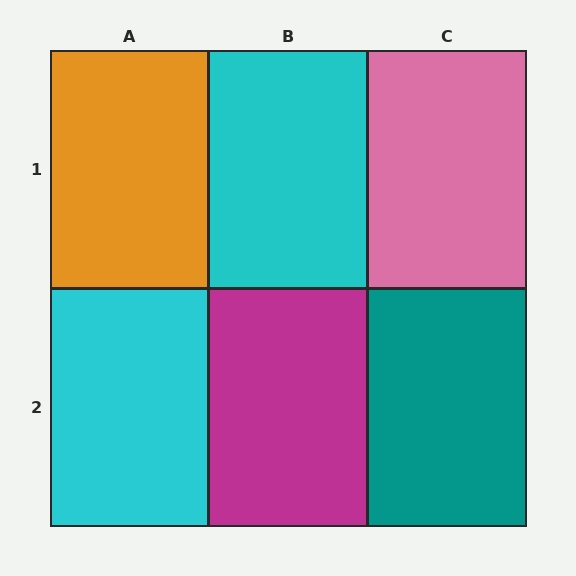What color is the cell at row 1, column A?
Orange.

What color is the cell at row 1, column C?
Pink.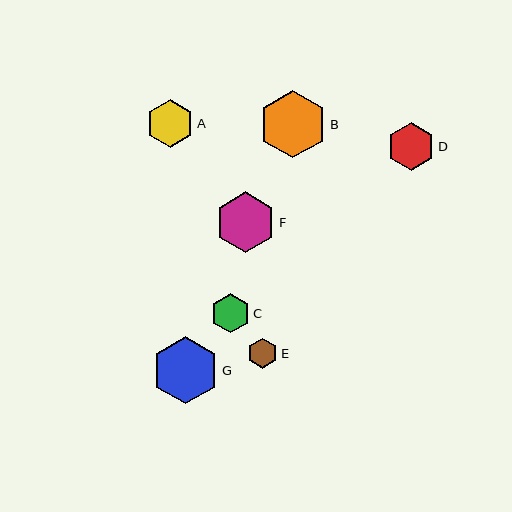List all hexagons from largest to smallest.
From largest to smallest: B, G, F, A, D, C, E.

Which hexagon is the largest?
Hexagon B is the largest with a size of approximately 68 pixels.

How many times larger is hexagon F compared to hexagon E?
Hexagon F is approximately 2.0 times the size of hexagon E.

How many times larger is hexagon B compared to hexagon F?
Hexagon B is approximately 1.1 times the size of hexagon F.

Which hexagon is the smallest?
Hexagon E is the smallest with a size of approximately 30 pixels.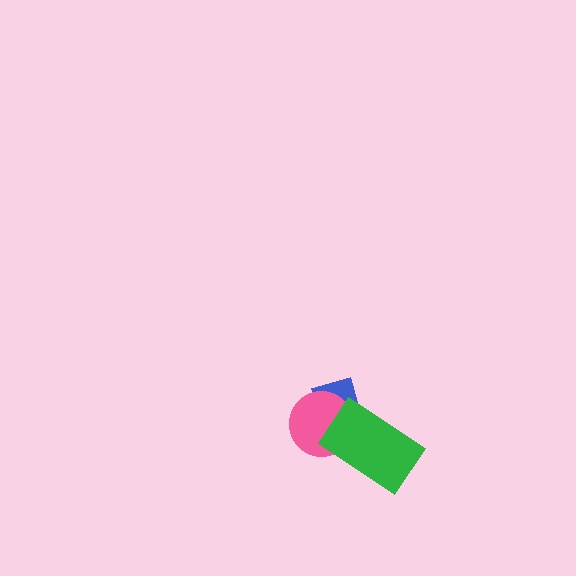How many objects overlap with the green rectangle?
2 objects overlap with the green rectangle.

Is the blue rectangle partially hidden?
Yes, it is partially covered by another shape.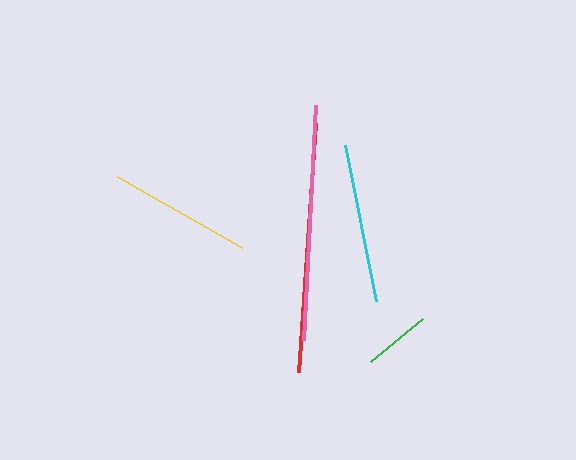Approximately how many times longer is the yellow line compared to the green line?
The yellow line is approximately 2.1 times the length of the green line.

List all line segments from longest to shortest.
From longest to shortest: red, pink, cyan, yellow, green.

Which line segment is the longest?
The red line is the longest at approximately 249 pixels.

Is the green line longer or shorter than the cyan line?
The cyan line is longer than the green line.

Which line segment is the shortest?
The green line is the shortest at approximately 67 pixels.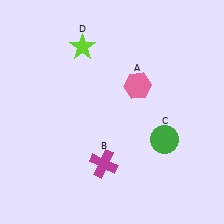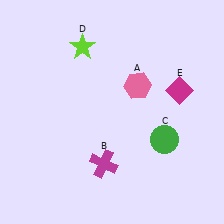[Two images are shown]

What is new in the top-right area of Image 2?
A magenta diamond (E) was added in the top-right area of Image 2.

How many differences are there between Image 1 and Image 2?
There is 1 difference between the two images.